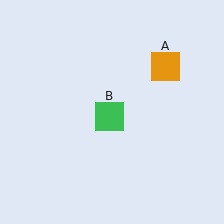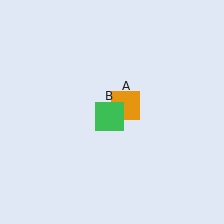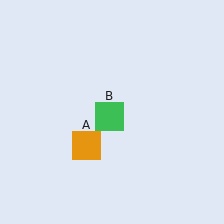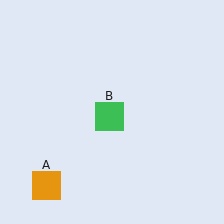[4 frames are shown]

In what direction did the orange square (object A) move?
The orange square (object A) moved down and to the left.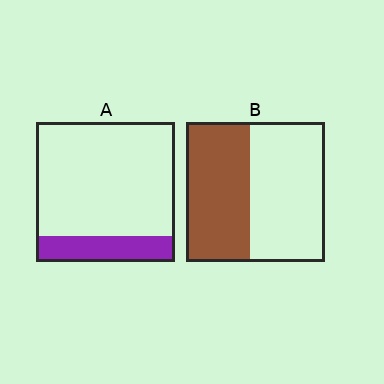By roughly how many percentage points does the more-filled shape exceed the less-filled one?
By roughly 25 percentage points (B over A).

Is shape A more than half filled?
No.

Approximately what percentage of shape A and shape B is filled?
A is approximately 20% and B is approximately 45%.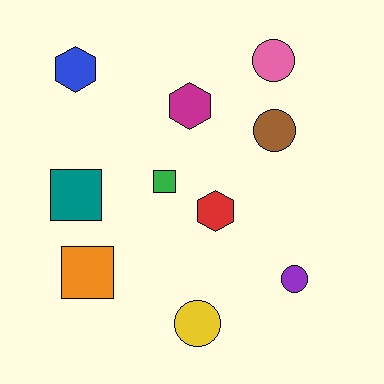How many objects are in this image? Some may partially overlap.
There are 10 objects.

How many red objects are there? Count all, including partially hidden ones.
There is 1 red object.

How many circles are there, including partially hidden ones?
There are 4 circles.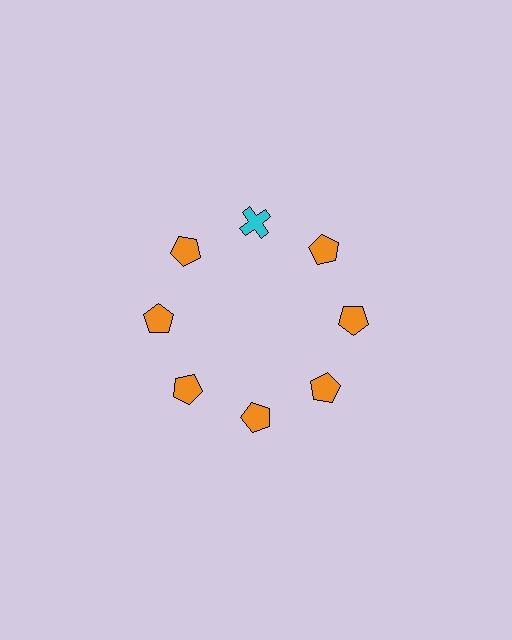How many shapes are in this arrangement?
There are 8 shapes arranged in a ring pattern.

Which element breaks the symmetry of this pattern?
The cyan cross at roughly the 12 o'clock position breaks the symmetry. All other shapes are orange pentagons.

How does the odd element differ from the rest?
It differs in both color (cyan instead of orange) and shape (cross instead of pentagon).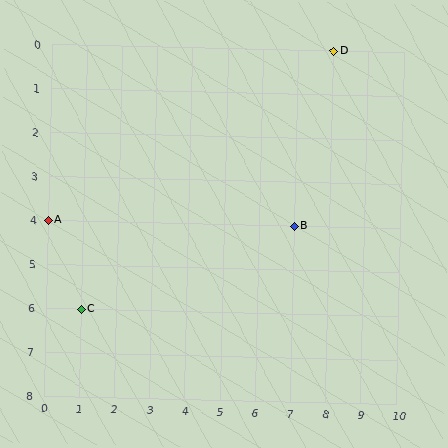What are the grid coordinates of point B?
Point B is at grid coordinates (7, 4).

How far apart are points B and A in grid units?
Points B and A are 7 columns apart.